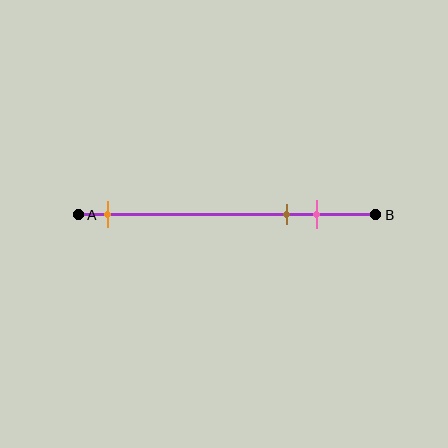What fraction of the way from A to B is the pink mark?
The pink mark is approximately 80% (0.8) of the way from A to B.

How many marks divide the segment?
There are 3 marks dividing the segment.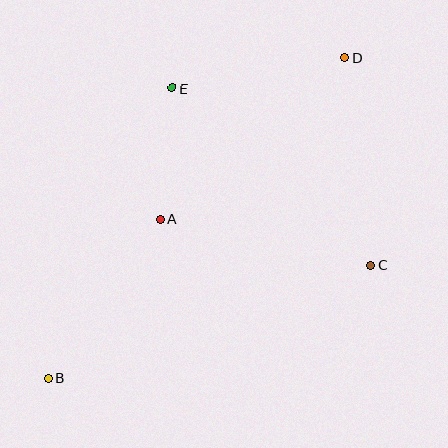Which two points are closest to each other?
Points A and E are closest to each other.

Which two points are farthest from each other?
Points B and D are farthest from each other.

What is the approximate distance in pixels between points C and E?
The distance between C and E is approximately 265 pixels.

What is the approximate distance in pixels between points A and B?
The distance between A and B is approximately 194 pixels.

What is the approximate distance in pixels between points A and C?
The distance between A and C is approximately 215 pixels.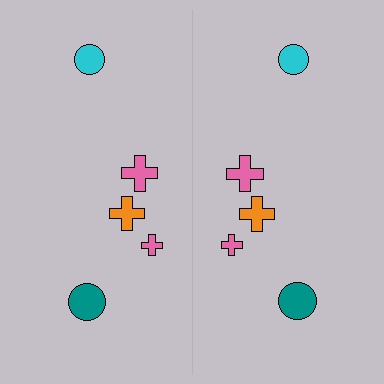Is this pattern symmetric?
Yes, this pattern has bilateral (reflection) symmetry.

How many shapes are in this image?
There are 10 shapes in this image.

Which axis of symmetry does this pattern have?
The pattern has a vertical axis of symmetry running through the center of the image.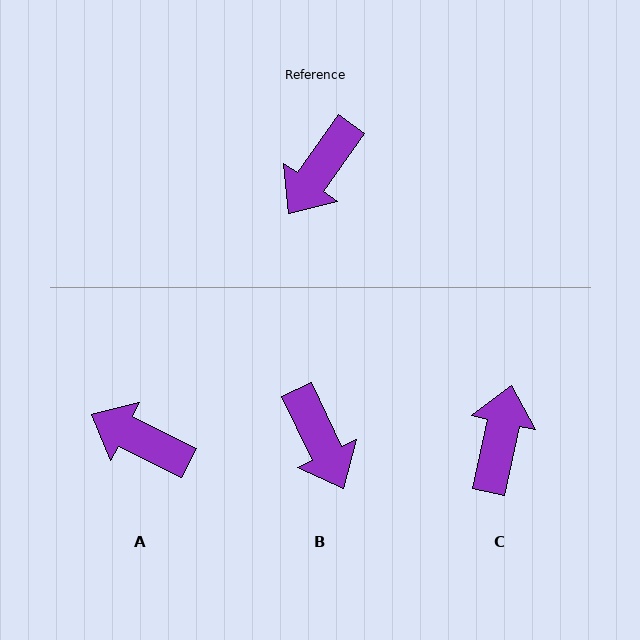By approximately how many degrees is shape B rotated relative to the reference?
Approximately 60 degrees counter-clockwise.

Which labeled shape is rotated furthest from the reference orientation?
C, about 157 degrees away.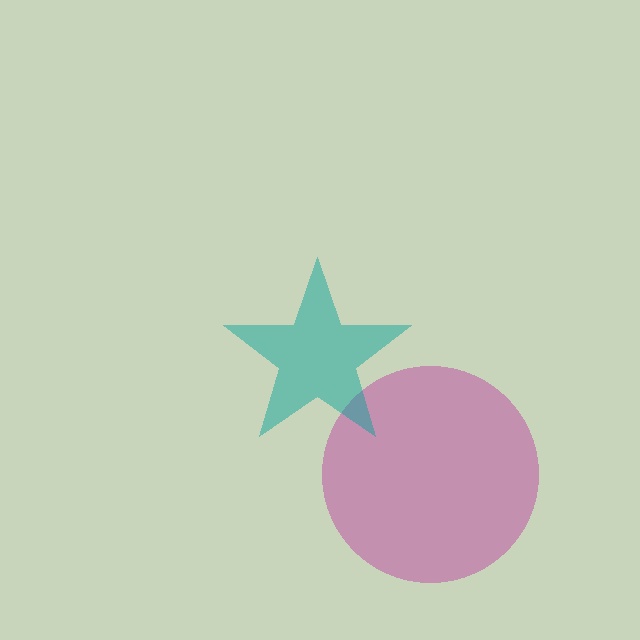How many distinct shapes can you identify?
There are 2 distinct shapes: a magenta circle, a teal star.